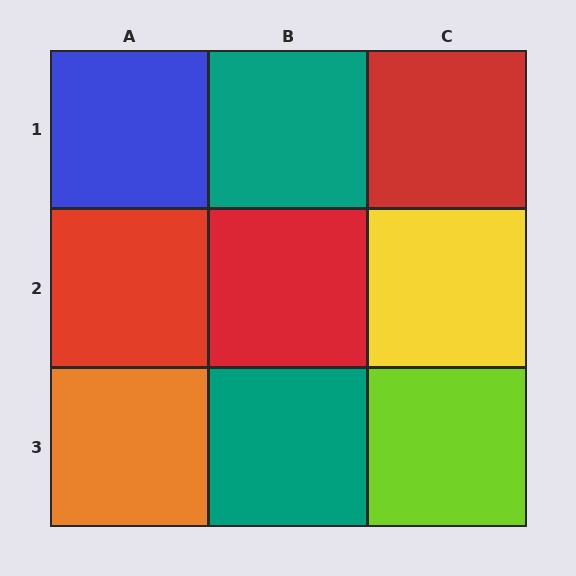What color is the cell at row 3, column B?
Teal.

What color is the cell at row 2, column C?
Yellow.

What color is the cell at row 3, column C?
Lime.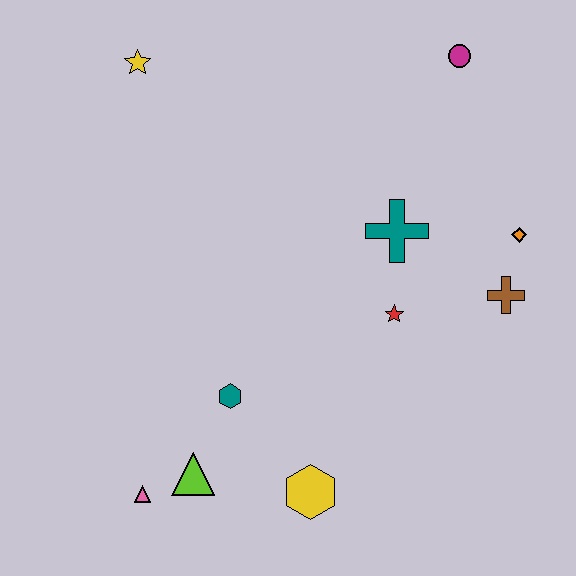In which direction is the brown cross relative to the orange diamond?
The brown cross is below the orange diamond.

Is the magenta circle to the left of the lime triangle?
No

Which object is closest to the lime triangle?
The pink triangle is closest to the lime triangle.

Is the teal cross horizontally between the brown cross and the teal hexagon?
Yes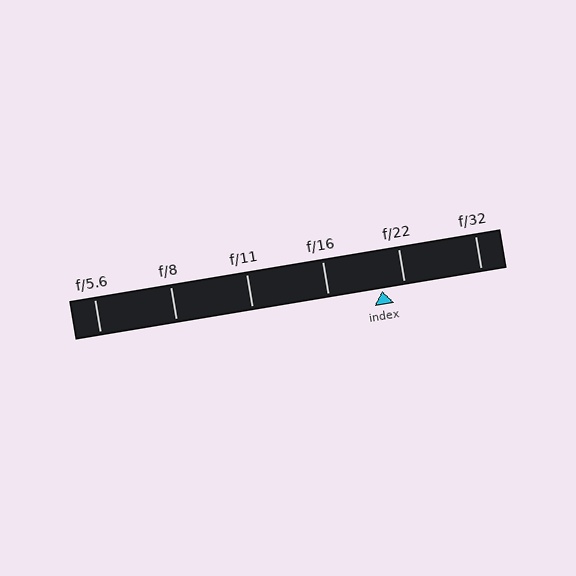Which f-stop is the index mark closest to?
The index mark is closest to f/22.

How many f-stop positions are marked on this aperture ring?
There are 6 f-stop positions marked.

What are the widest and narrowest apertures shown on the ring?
The widest aperture shown is f/5.6 and the narrowest is f/32.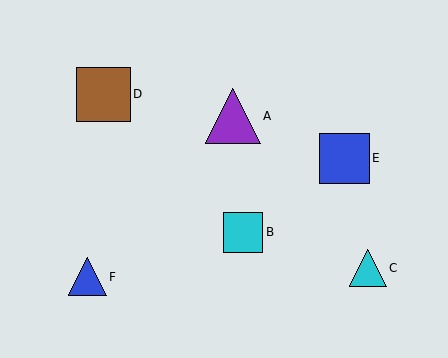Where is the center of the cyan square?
The center of the cyan square is at (243, 232).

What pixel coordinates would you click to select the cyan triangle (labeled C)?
Click at (368, 268) to select the cyan triangle C.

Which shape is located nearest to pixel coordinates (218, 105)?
The purple triangle (labeled A) at (233, 116) is nearest to that location.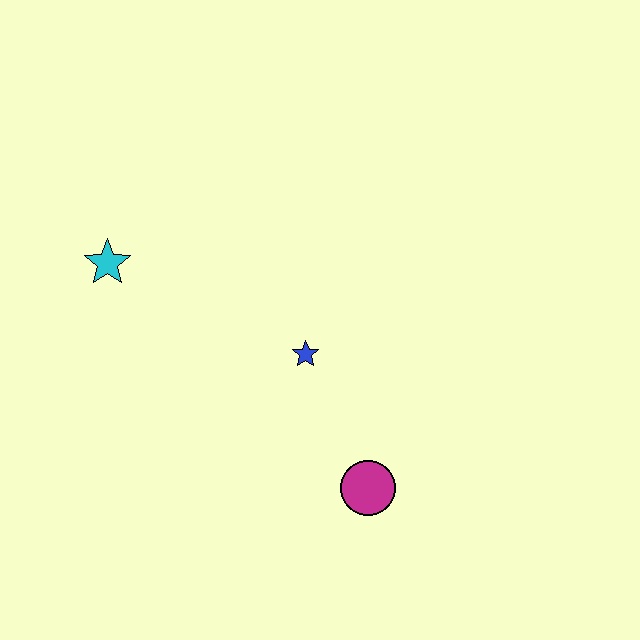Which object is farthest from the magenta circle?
The cyan star is farthest from the magenta circle.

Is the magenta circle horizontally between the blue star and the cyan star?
No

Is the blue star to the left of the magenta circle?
Yes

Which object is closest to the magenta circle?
The blue star is closest to the magenta circle.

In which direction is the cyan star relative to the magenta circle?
The cyan star is to the left of the magenta circle.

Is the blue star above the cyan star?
No